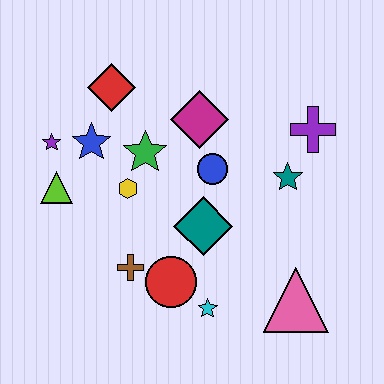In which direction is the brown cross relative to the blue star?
The brown cross is below the blue star.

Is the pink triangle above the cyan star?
Yes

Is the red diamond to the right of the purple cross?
No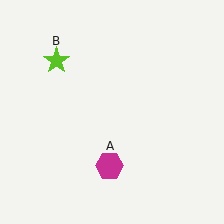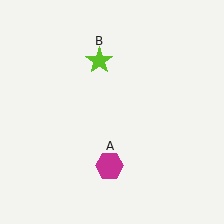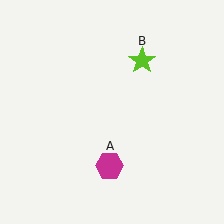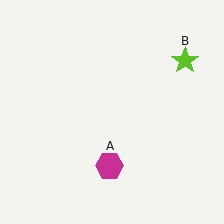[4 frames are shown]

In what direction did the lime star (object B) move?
The lime star (object B) moved right.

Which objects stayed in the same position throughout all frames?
Magenta hexagon (object A) remained stationary.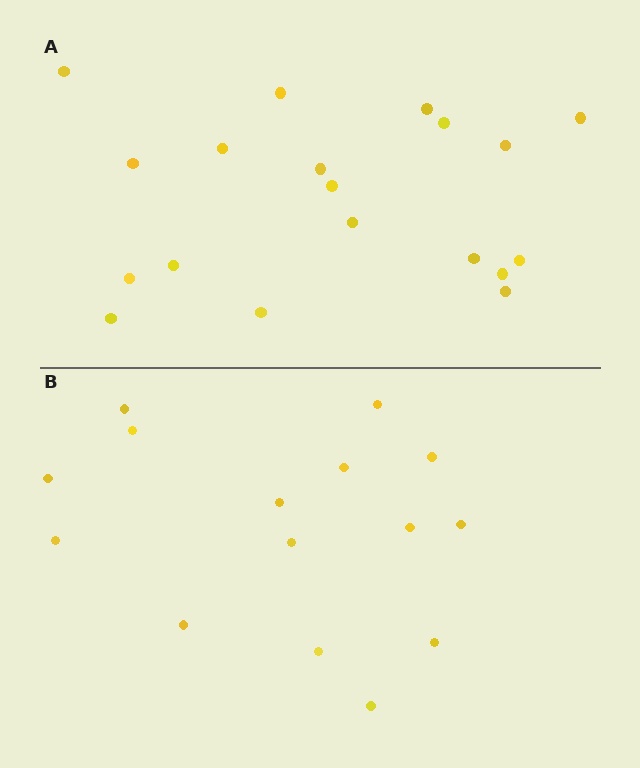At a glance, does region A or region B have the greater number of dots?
Region A (the top region) has more dots.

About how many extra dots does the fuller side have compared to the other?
Region A has about 4 more dots than region B.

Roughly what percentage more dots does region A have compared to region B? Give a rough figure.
About 25% more.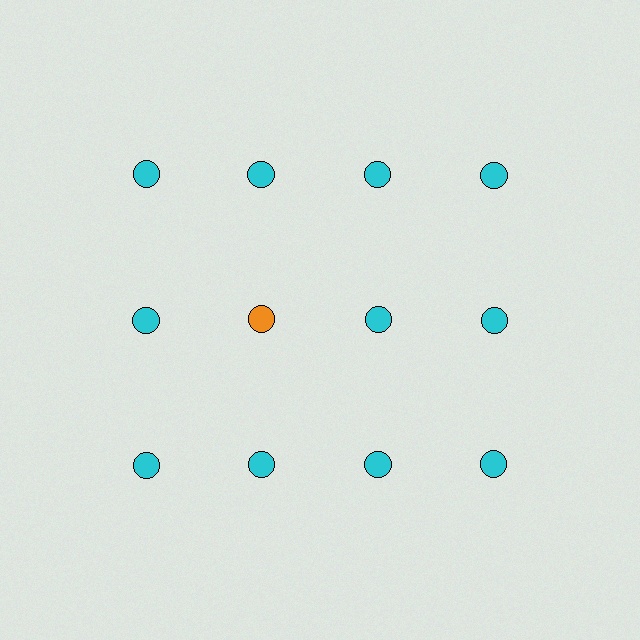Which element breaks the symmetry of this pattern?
The orange circle in the second row, second from left column breaks the symmetry. All other shapes are cyan circles.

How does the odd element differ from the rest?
It has a different color: orange instead of cyan.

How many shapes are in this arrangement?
There are 12 shapes arranged in a grid pattern.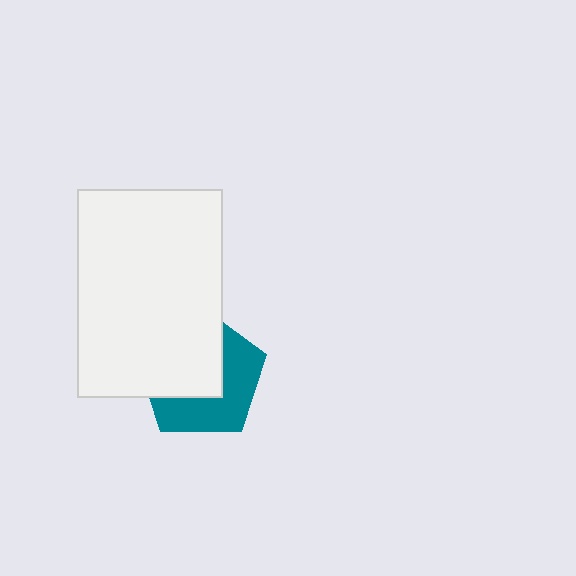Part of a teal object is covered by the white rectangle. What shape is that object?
It is a pentagon.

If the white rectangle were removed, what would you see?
You would see the complete teal pentagon.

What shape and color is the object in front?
The object in front is a white rectangle.